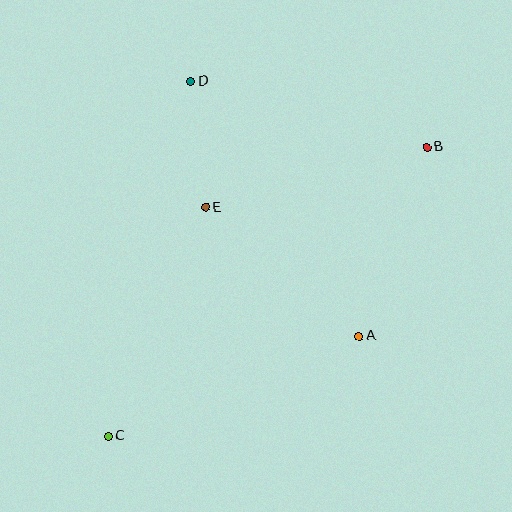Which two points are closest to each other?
Points D and E are closest to each other.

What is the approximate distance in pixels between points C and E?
The distance between C and E is approximately 249 pixels.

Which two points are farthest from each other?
Points B and C are farthest from each other.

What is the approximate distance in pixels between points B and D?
The distance between B and D is approximately 245 pixels.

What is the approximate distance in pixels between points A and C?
The distance between A and C is approximately 270 pixels.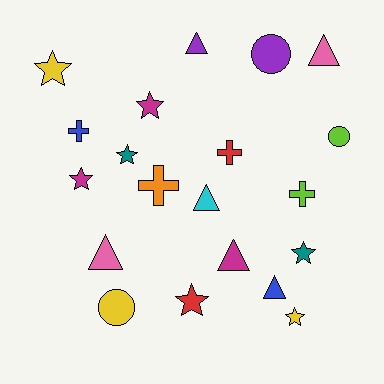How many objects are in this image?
There are 20 objects.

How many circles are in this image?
There are 3 circles.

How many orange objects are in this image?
There is 1 orange object.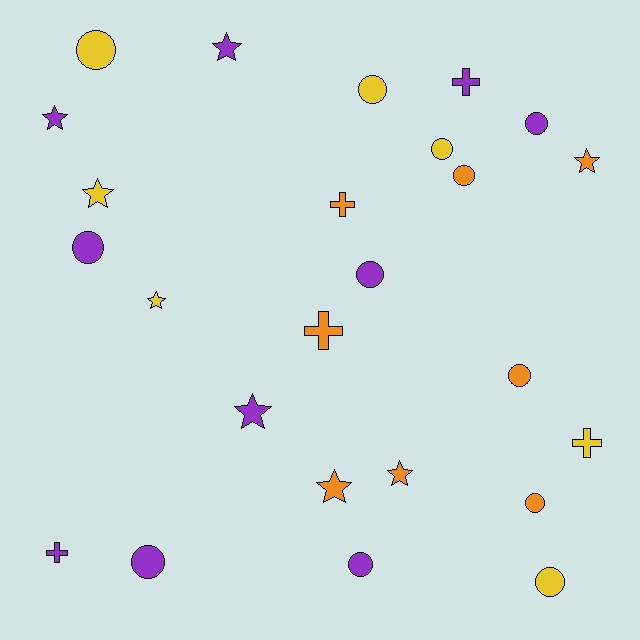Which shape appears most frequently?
Circle, with 12 objects.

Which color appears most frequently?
Purple, with 10 objects.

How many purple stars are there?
There are 3 purple stars.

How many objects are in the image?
There are 25 objects.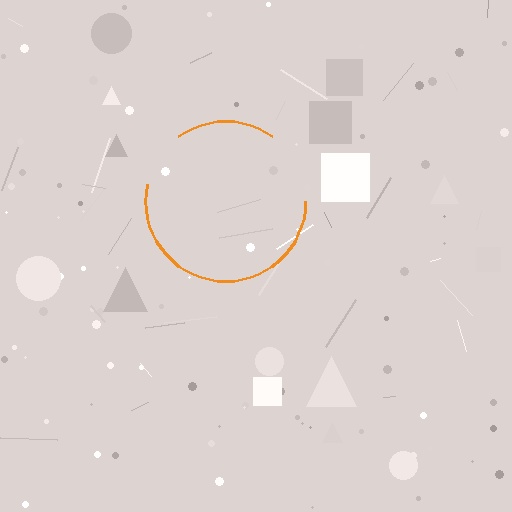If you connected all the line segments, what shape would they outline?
They would outline a circle.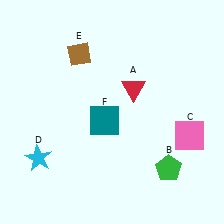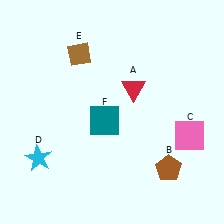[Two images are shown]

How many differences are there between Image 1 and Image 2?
There is 1 difference between the two images.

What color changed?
The pentagon (B) changed from green in Image 1 to brown in Image 2.